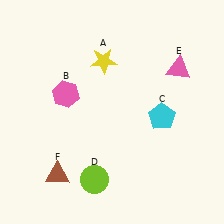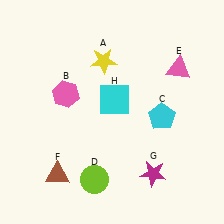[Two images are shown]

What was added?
A magenta star (G), a cyan square (H) were added in Image 2.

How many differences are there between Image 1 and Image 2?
There are 2 differences between the two images.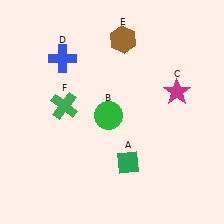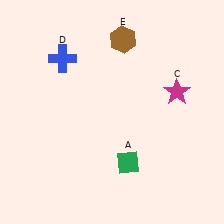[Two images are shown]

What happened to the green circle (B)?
The green circle (B) was removed in Image 2. It was in the bottom-left area of Image 1.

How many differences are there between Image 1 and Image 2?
There are 2 differences between the two images.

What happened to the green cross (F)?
The green cross (F) was removed in Image 2. It was in the top-left area of Image 1.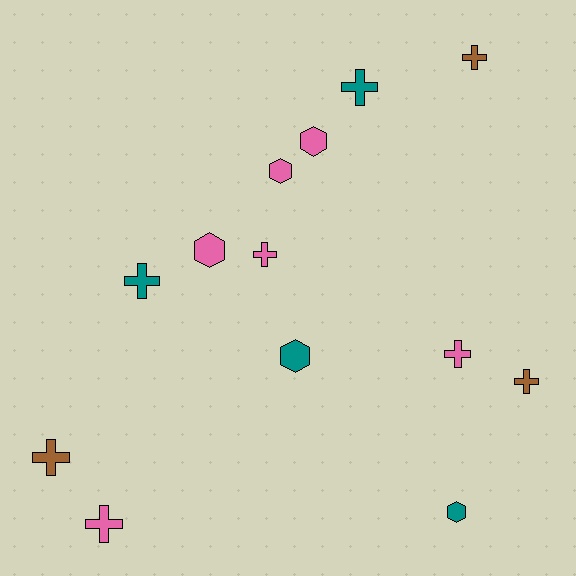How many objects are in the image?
There are 13 objects.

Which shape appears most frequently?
Cross, with 8 objects.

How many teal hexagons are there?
There are 2 teal hexagons.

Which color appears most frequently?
Pink, with 6 objects.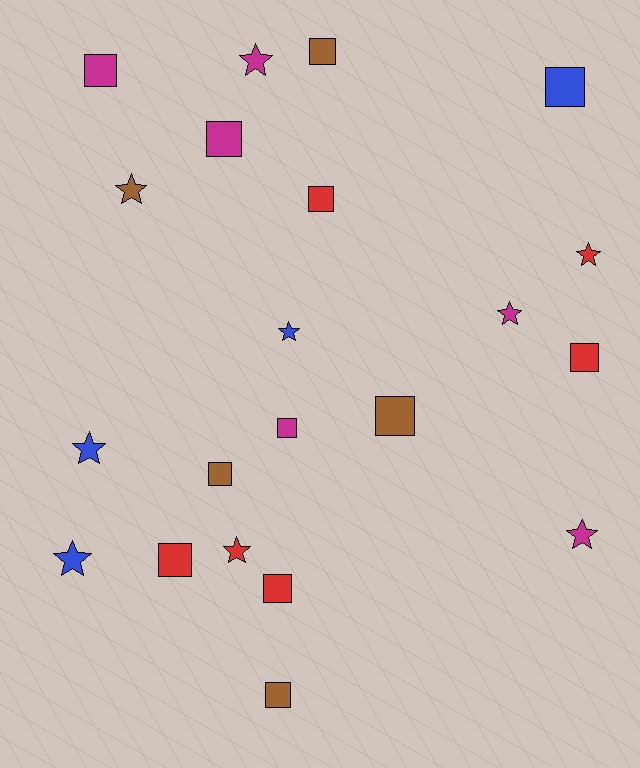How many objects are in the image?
There are 21 objects.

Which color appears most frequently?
Magenta, with 6 objects.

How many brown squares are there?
There are 4 brown squares.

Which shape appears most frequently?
Square, with 12 objects.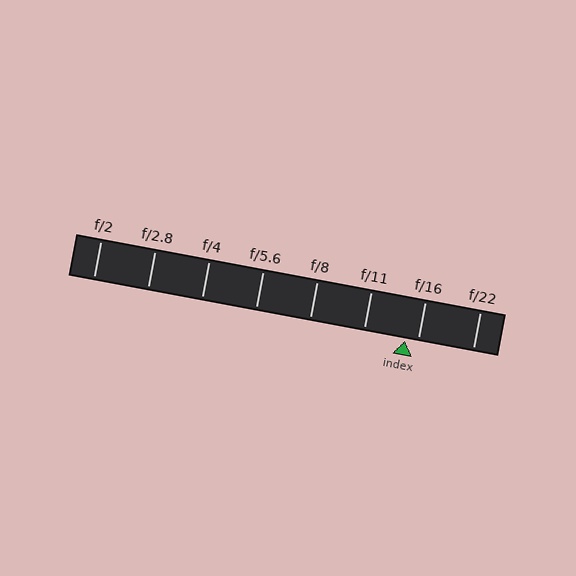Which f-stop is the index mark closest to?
The index mark is closest to f/16.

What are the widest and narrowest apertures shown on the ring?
The widest aperture shown is f/2 and the narrowest is f/22.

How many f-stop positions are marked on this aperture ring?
There are 8 f-stop positions marked.